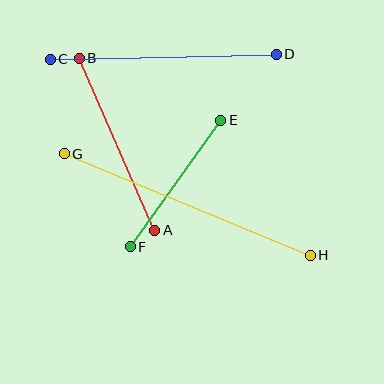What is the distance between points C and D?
The distance is approximately 226 pixels.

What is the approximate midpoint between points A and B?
The midpoint is at approximately (117, 144) pixels.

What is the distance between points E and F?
The distance is approximately 156 pixels.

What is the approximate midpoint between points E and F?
The midpoint is at approximately (175, 184) pixels.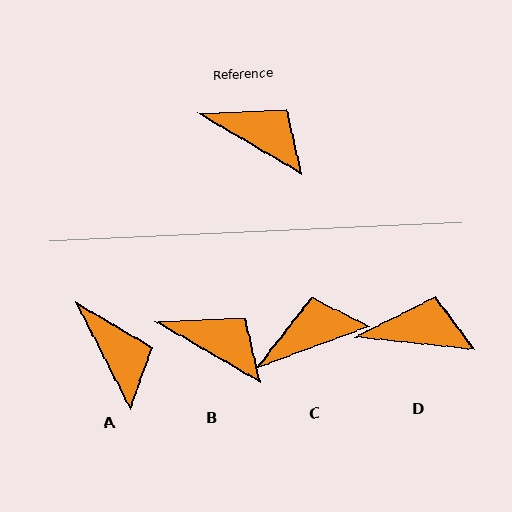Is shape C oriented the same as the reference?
No, it is off by about 50 degrees.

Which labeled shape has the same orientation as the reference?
B.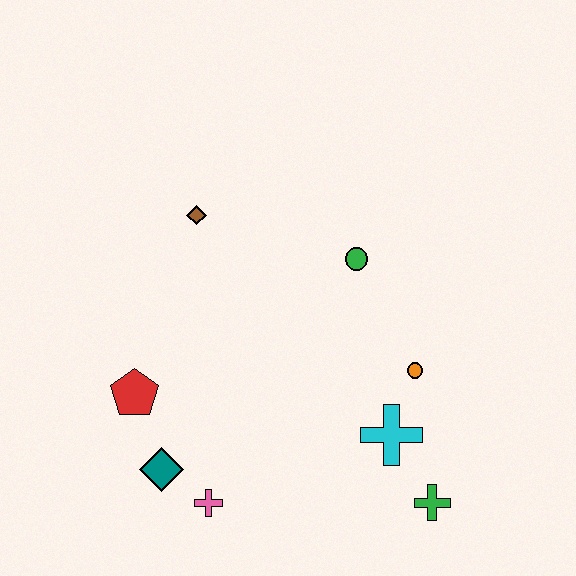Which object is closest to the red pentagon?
The teal diamond is closest to the red pentagon.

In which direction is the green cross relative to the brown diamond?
The green cross is below the brown diamond.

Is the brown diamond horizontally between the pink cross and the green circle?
No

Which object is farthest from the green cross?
The brown diamond is farthest from the green cross.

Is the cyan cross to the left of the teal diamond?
No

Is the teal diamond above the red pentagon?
No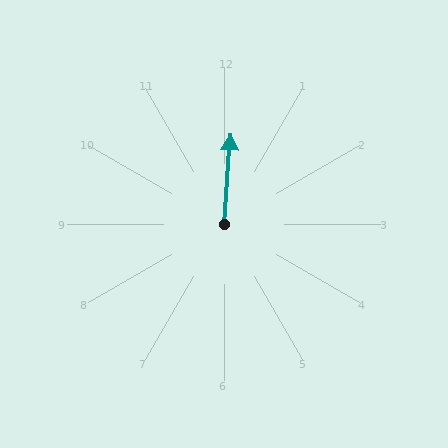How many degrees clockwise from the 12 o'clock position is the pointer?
Approximately 4 degrees.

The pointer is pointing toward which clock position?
Roughly 12 o'clock.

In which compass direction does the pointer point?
North.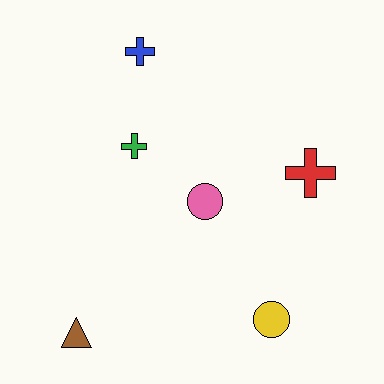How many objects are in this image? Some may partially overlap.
There are 6 objects.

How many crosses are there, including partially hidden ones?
There are 3 crosses.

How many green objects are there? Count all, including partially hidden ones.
There is 1 green object.